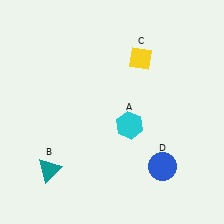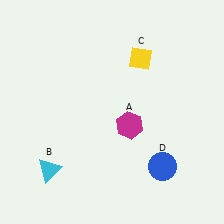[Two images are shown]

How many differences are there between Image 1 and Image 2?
There are 2 differences between the two images.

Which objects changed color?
A changed from cyan to magenta. B changed from teal to cyan.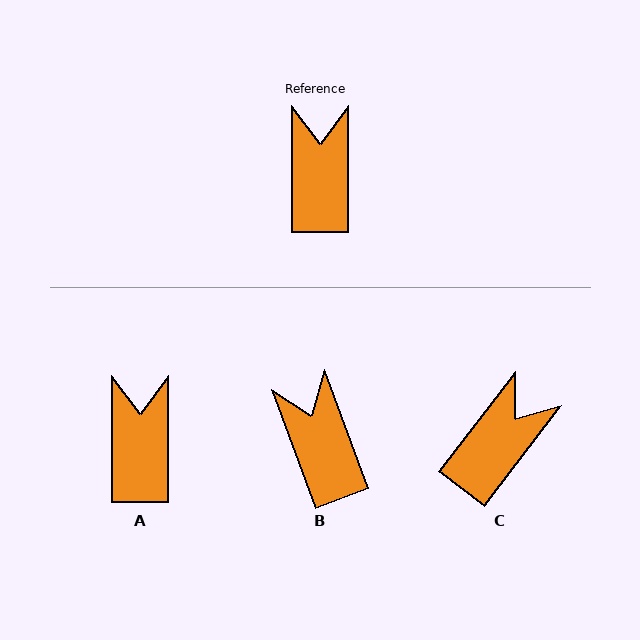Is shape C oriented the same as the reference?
No, it is off by about 37 degrees.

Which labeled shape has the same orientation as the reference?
A.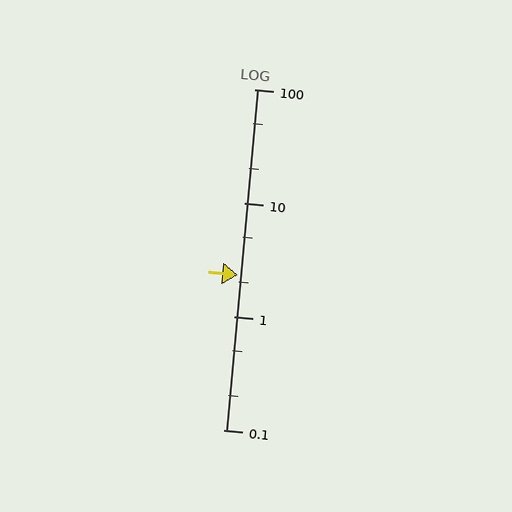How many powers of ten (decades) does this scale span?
The scale spans 3 decades, from 0.1 to 100.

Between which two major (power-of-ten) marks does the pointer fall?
The pointer is between 1 and 10.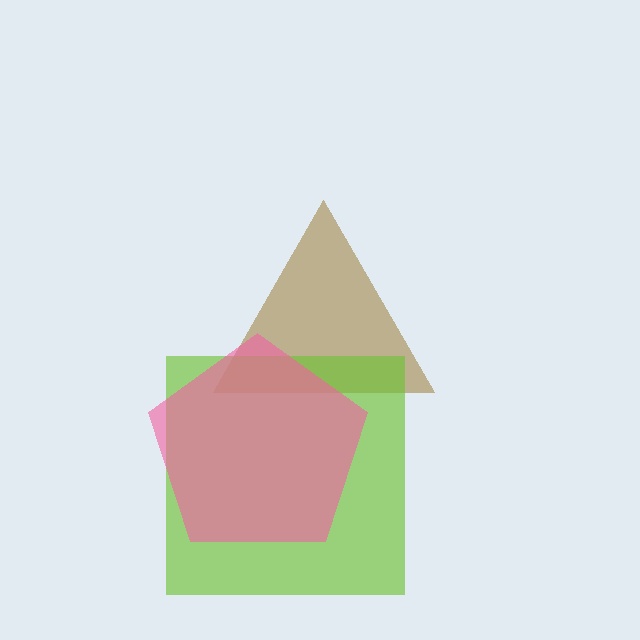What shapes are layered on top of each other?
The layered shapes are: a brown triangle, a lime square, a pink pentagon.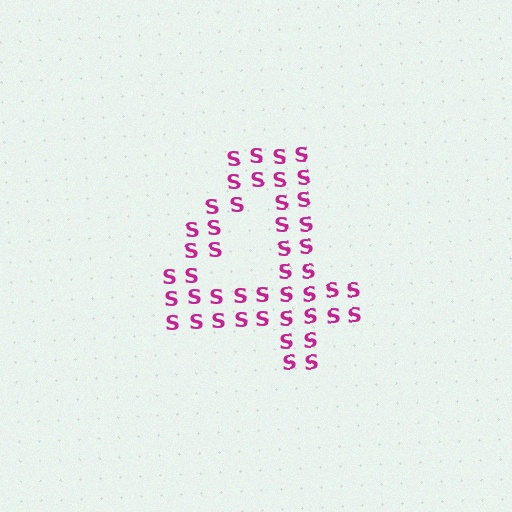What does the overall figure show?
The overall figure shows the digit 4.